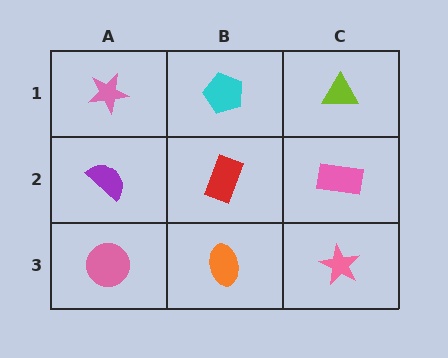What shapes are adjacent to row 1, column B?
A red rectangle (row 2, column B), a pink star (row 1, column A), a lime triangle (row 1, column C).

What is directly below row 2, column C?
A pink star.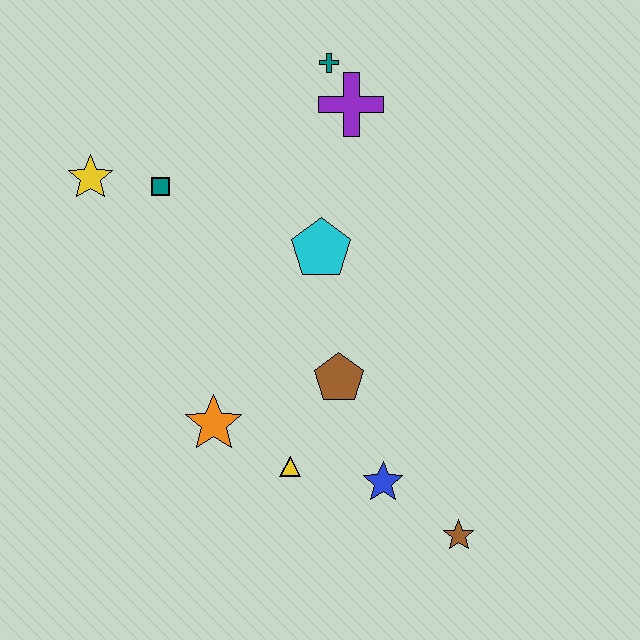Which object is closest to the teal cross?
The purple cross is closest to the teal cross.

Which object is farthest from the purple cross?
The brown star is farthest from the purple cross.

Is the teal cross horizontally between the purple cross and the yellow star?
Yes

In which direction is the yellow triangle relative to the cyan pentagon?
The yellow triangle is below the cyan pentagon.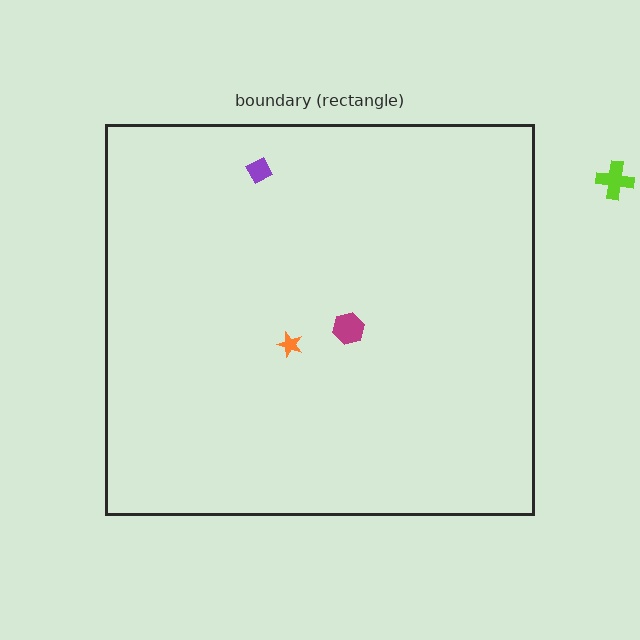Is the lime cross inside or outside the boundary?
Outside.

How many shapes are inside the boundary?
3 inside, 1 outside.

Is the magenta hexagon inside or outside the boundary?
Inside.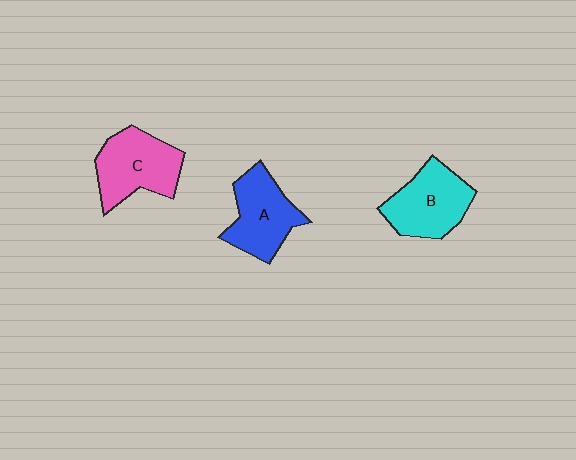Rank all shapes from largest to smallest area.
From largest to smallest: C (pink), B (cyan), A (blue).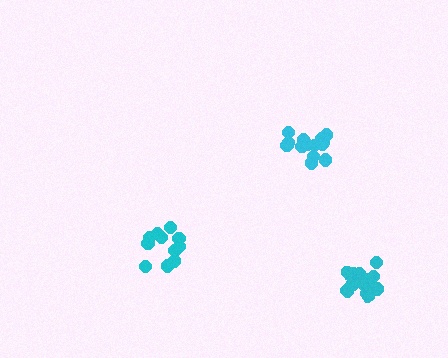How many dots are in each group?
Group 1: 14 dots, Group 2: 11 dots, Group 3: 15 dots (40 total).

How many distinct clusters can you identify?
There are 3 distinct clusters.